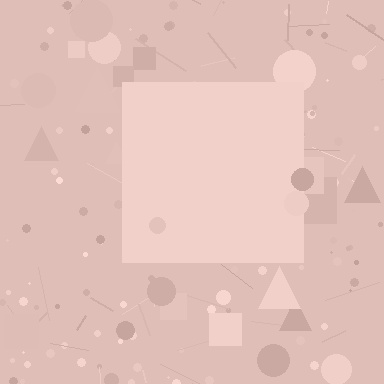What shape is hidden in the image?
A square is hidden in the image.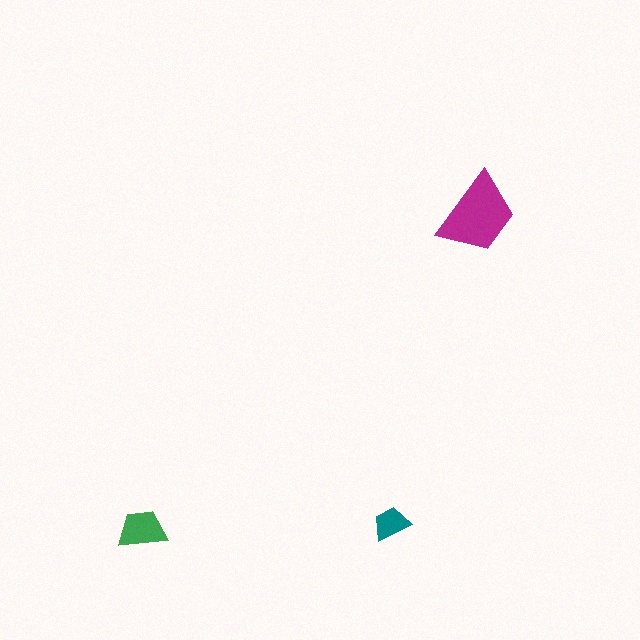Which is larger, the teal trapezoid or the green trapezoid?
The green one.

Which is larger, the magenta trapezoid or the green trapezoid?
The magenta one.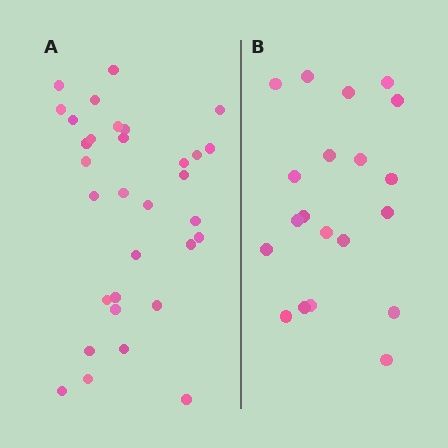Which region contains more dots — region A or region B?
Region A (the left region) has more dots.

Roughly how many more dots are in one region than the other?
Region A has roughly 12 or so more dots than region B.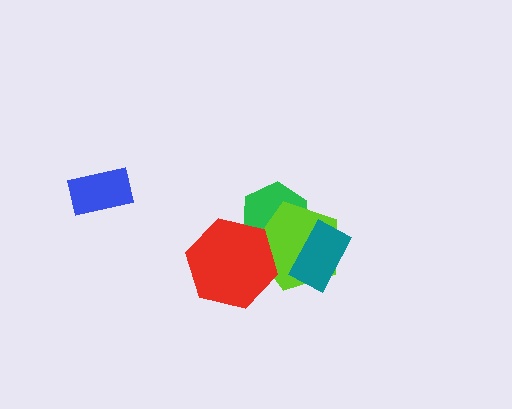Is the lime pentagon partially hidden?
Yes, it is partially covered by another shape.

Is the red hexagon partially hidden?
No, no other shape covers it.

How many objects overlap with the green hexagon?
3 objects overlap with the green hexagon.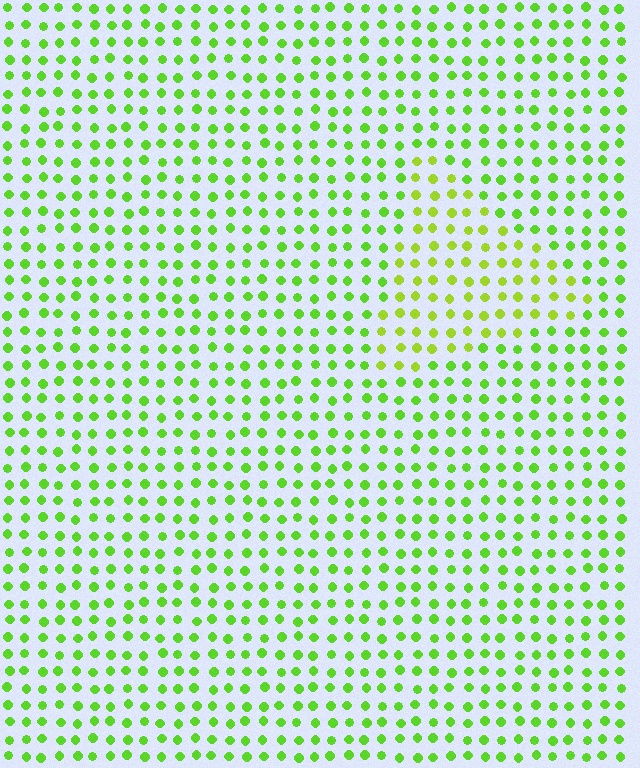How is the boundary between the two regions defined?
The boundary is defined purely by a slight shift in hue (about 23 degrees). Spacing, size, and orientation are identical on both sides.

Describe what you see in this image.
The image is filled with small lime elements in a uniform arrangement. A triangle-shaped region is visible where the elements are tinted to a slightly different hue, forming a subtle color boundary.